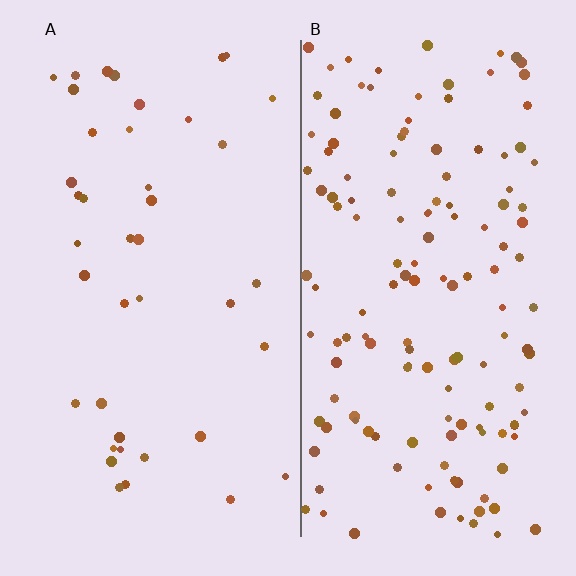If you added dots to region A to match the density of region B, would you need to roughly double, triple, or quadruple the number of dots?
Approximately quadruple.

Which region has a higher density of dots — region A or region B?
B (the right).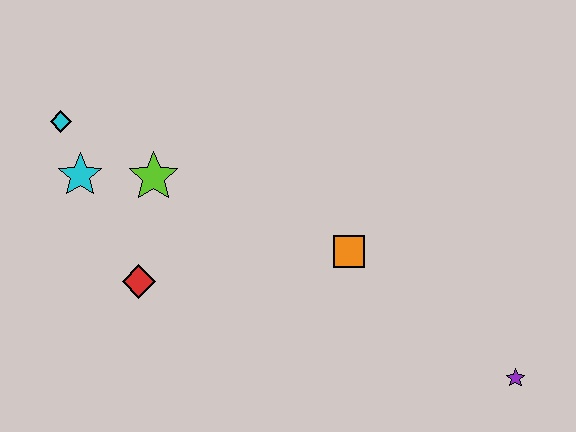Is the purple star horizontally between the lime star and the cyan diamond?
No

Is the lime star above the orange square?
Yes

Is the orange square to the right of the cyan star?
Yes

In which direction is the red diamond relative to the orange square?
The red diamond is to the left of the orange square.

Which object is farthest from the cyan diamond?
The purple star is farthest from the cyan diamond.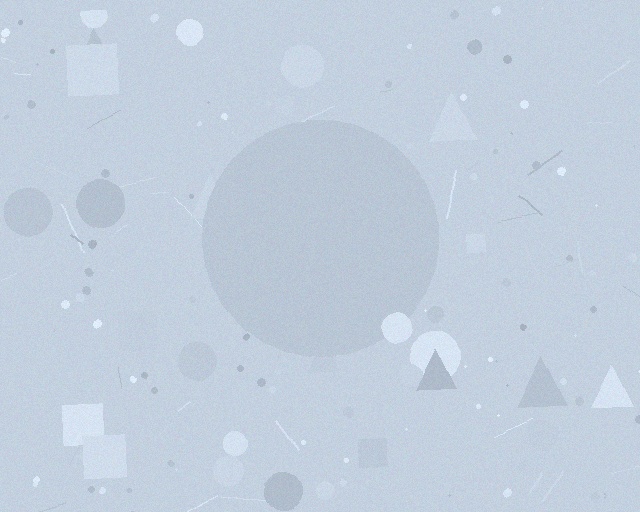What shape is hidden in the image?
A circle is hidden in the image.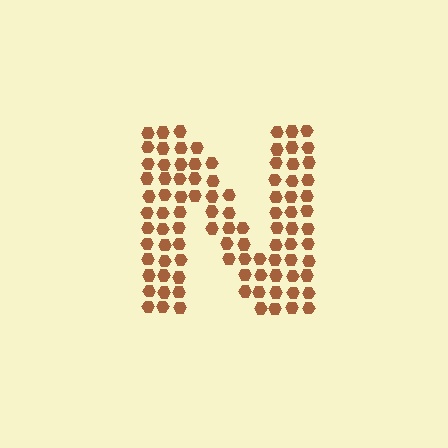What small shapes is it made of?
It is made of small hexagons.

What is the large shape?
The large shape is the letter N.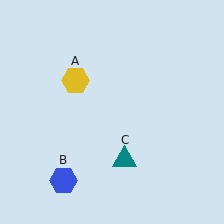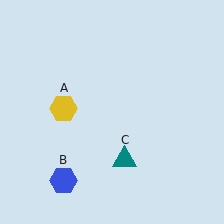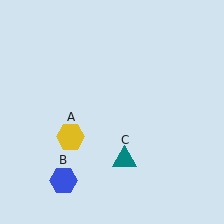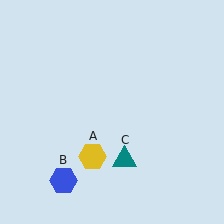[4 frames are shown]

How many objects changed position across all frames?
1 object changed position: yellow hexagon (object A).